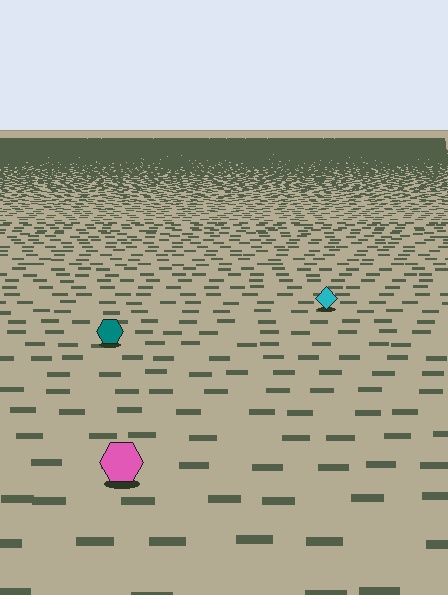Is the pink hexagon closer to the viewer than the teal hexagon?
Yes. The pink hexagon is closer — you can tell from the texture gradient: the ground texture is coarser near it.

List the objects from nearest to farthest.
From nearest to farthest: the pink hexagon, the teal hexagon, the cyan diamond.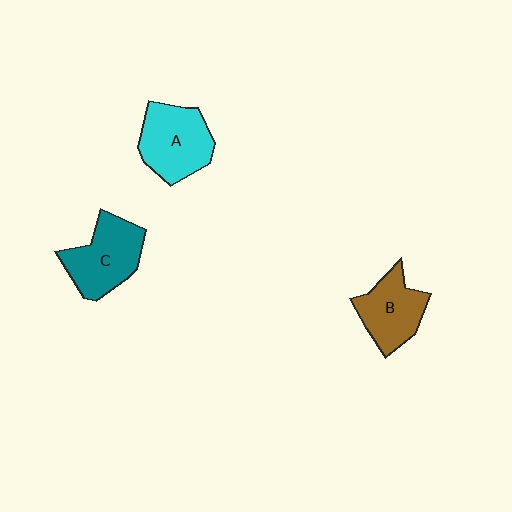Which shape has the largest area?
Shape A (cyan).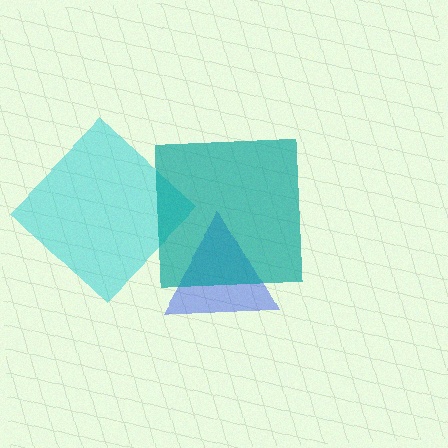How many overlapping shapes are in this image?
There are 3 overlapping shapes in the image.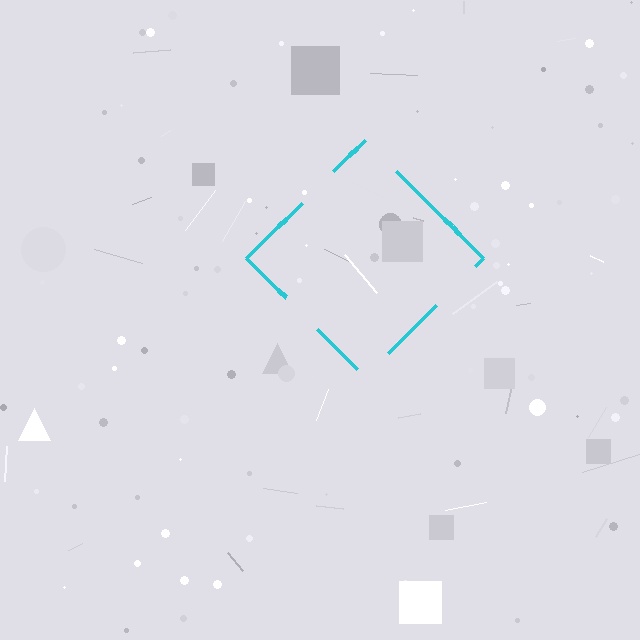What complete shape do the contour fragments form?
The contour fragments form a diamond.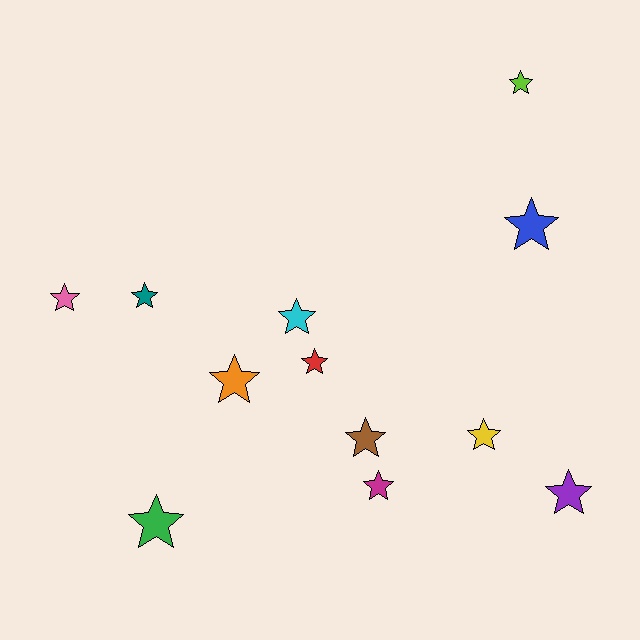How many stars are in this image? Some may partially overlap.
There are 12 stars.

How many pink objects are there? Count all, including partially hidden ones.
There is 1 pink object.